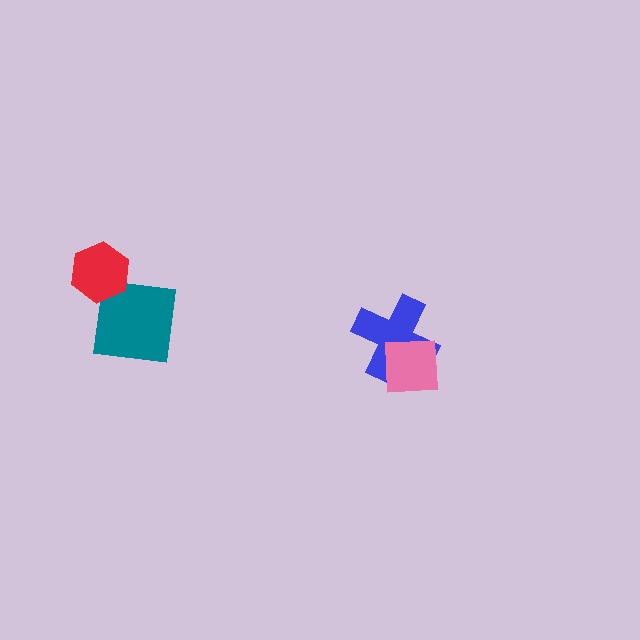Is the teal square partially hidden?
Yes, it is partially covered by another shape.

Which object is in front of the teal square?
The red hexagon is in front of the teal square.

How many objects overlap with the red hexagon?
1 object overlaps with the red hexagon.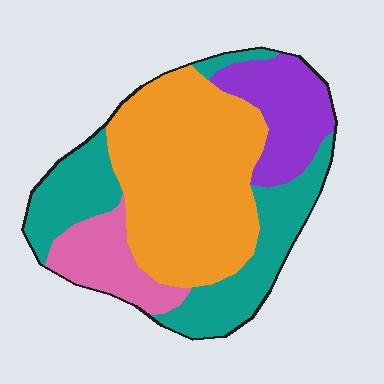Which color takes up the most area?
Orange, at roughly 45%.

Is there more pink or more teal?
Teal.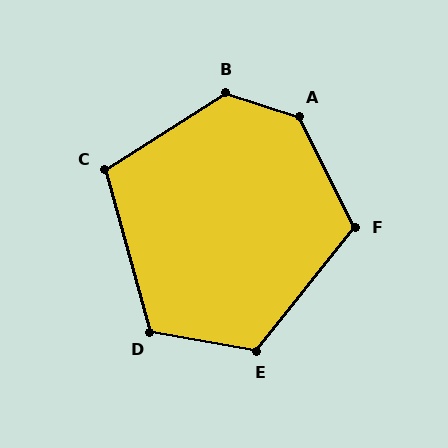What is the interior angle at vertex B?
Approximately 130 degrees (obtuse).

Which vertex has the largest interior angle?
A, at approximately 135 degrees.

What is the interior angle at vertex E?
Approximately 118 degrees (obtuse).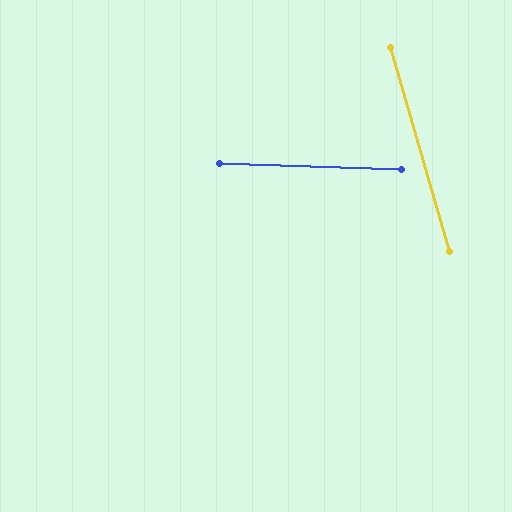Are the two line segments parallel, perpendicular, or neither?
Neither parallel nor perpendicular — they differ by about 72°.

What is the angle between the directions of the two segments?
Approximately 72 degrees.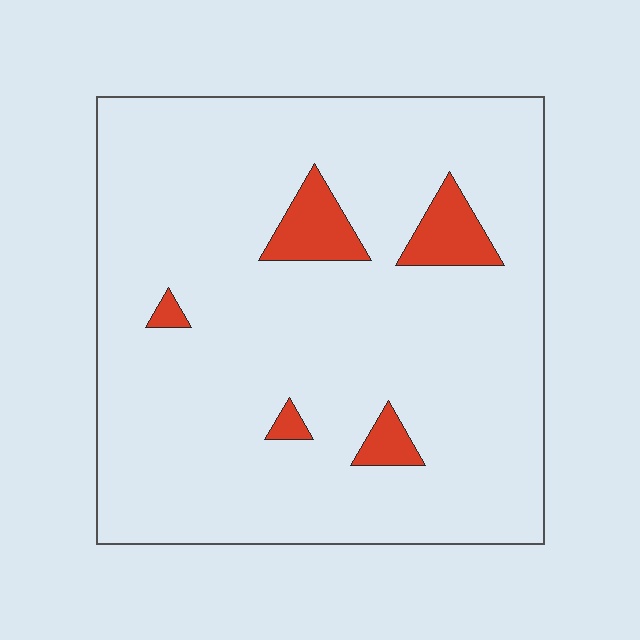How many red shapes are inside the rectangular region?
5.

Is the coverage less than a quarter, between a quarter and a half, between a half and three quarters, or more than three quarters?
Less than a quarter.